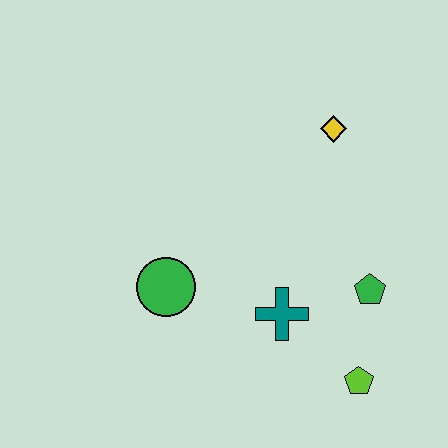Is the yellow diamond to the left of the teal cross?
No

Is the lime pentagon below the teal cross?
Yes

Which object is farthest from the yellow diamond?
The lime pentagon is farthest from the yellow diamond.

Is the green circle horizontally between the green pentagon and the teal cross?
No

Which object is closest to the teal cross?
The green pentagon is closest to the teal cross.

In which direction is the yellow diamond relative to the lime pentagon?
The yellow diamond is above the lime pentagon.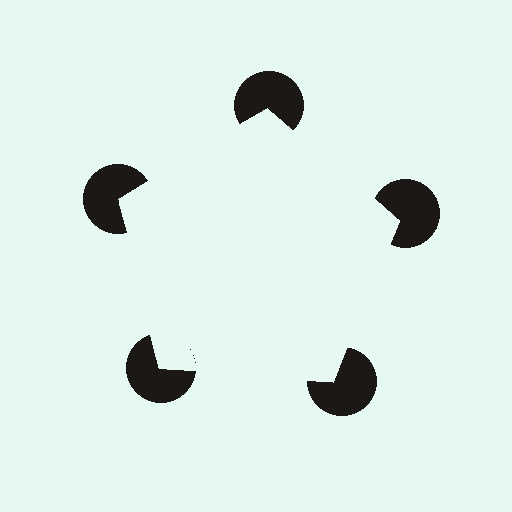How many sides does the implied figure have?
5 sides.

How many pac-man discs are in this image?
There are 5 — one at each vertex of the illusory pentagon.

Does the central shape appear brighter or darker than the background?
It typically appears slightly brighter than the background, even though no actual brightness change is drawn.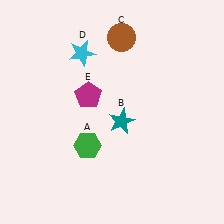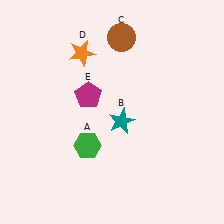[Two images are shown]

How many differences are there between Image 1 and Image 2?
There is 1 difference between the two images.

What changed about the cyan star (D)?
In Image 1, D is cyan. In Image 2, it changed to orange.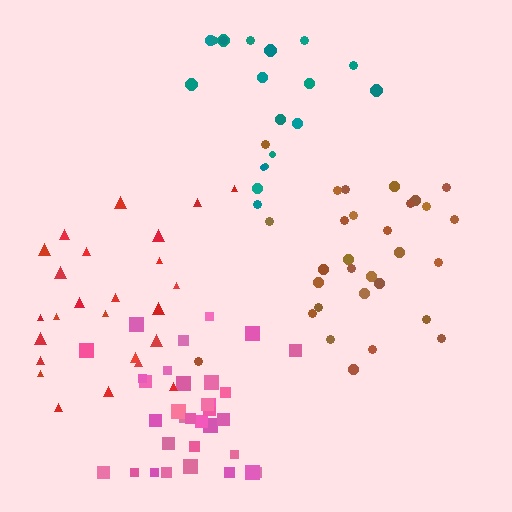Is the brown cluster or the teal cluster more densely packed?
Brown.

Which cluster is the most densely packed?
Brown.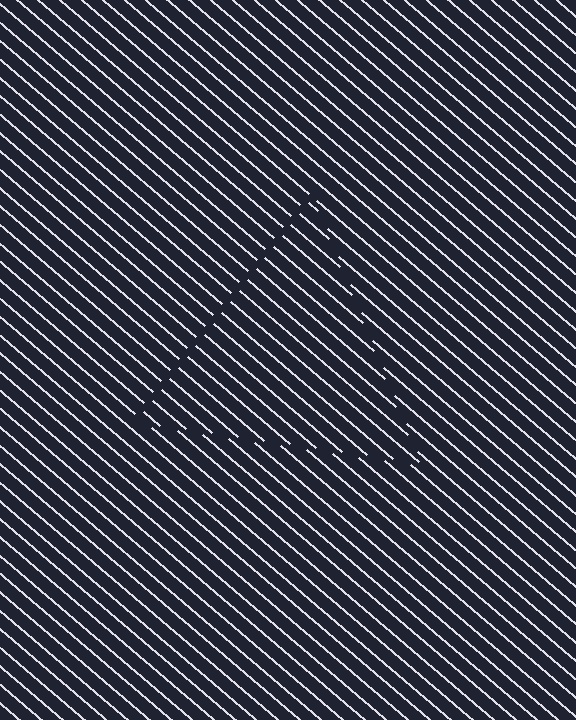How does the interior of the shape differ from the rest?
The interior of the shape contains the same grating, shifted by half a period — the contour is defined by the phase discontinuity where line-ends from the inner and outer gratings abut.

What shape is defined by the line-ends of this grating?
An illusory triangle. The interior of the shape contains the same grating, shifted by half a period — the contour is defined by the phase discontinuity where line-ends from the inner and outer gratings abut.